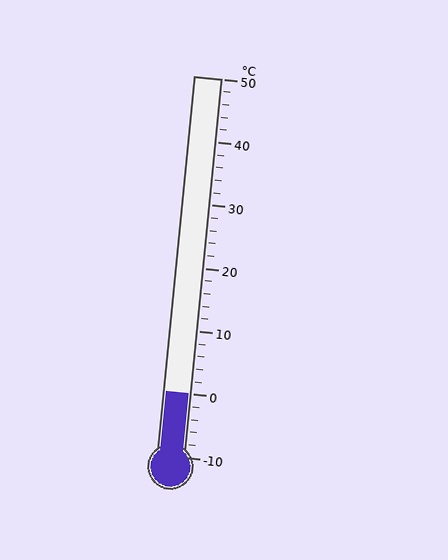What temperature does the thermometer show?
The thermometer shows approximately 0°C.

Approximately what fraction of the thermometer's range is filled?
The thermometer is filled to approximately 15% of its range.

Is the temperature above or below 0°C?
The temperature is at 0°C.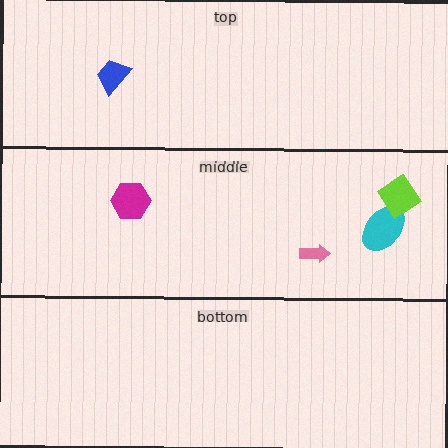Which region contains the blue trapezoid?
The top region.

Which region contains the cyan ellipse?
The middle region.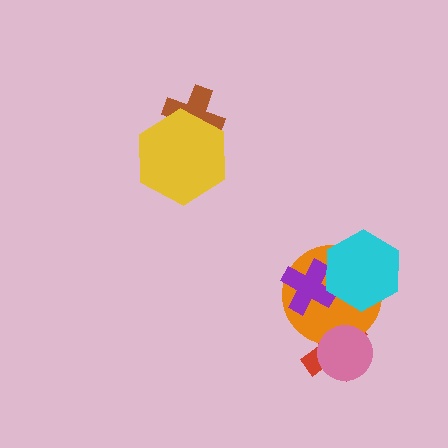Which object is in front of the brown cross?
The yellow hexagon is in front of the brown cross.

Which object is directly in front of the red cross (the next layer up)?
The orange circle is directly in front of the red cross.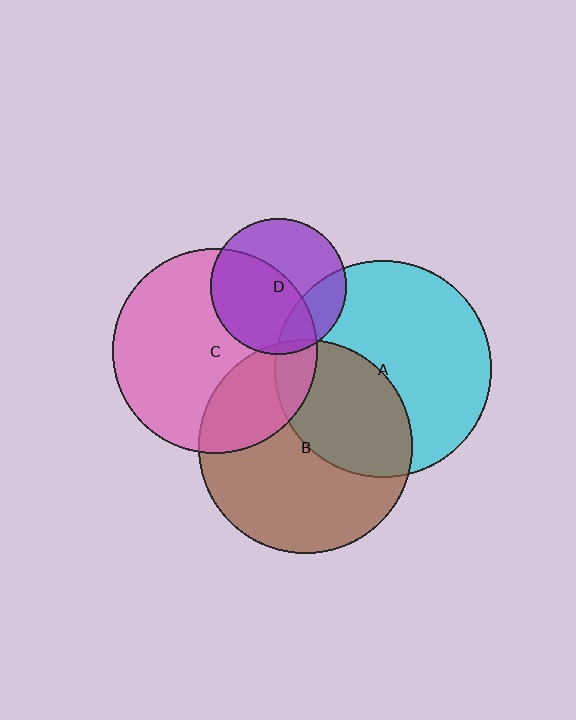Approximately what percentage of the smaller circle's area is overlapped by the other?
Approximately 55%.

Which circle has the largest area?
Circle A (cyan).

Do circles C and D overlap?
Yes.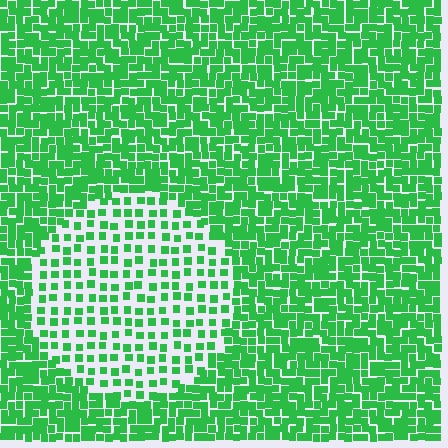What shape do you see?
I see a circle.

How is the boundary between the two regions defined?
The boundary is defined by a change in element density (approximately 2.3x ratio). All elements are the same color, size, and shape.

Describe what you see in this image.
The image contains small green elements arranged at two different densities. A circle-shaped region is visible where the elements are less densely packed than the surrounding area.